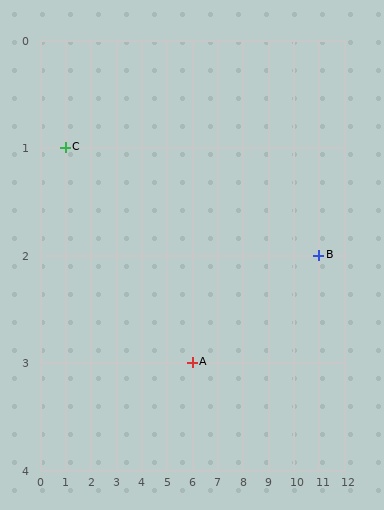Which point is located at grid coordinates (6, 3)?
Point A is at (6, 3).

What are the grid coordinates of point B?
Point B is at grid coordinates (11, 2).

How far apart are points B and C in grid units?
Points B and C are 10 columns and 1 row apart (about 10.0 grid units diagonally).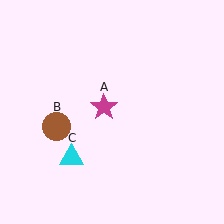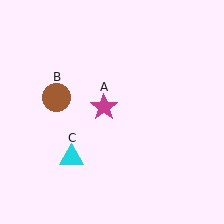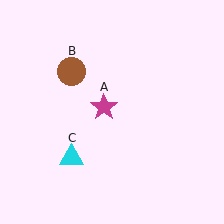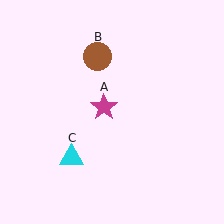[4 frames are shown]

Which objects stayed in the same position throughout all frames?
Magenta star (object A) and cyan triangle (object C) remained stationary.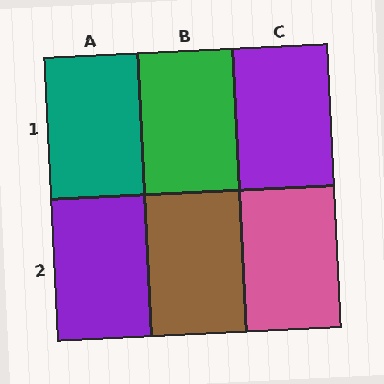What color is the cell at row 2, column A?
Purple.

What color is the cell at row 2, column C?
Pink.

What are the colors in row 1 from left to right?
Teal, green, purple.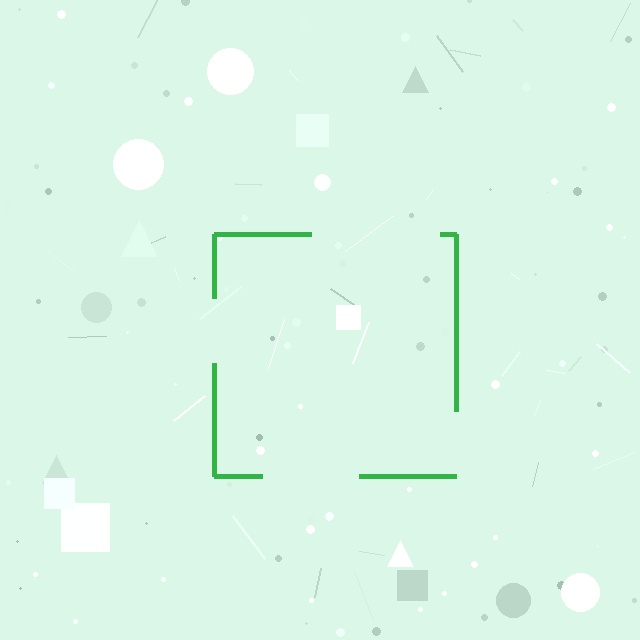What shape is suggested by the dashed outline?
The dashed outline suggests a square.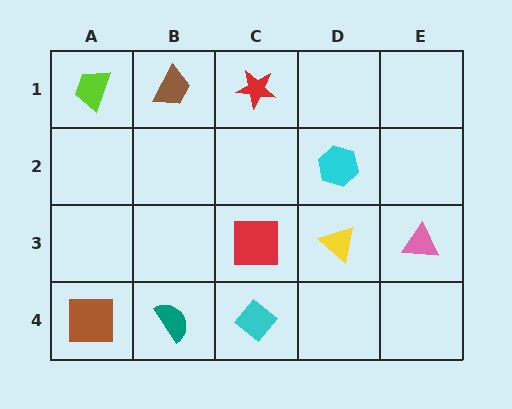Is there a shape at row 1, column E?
No, that cell is empty.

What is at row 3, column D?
A yellow triangle.